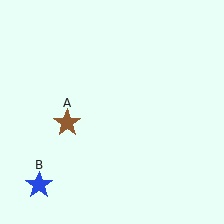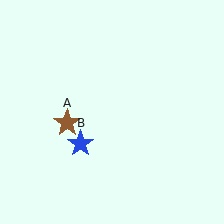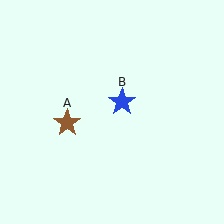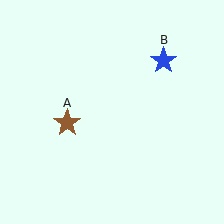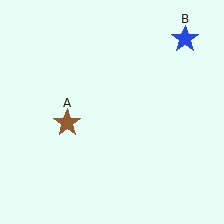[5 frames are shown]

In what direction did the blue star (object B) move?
The blue star (object B) moved up and to the right.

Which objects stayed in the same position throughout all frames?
Brown star (object A) remained stationary.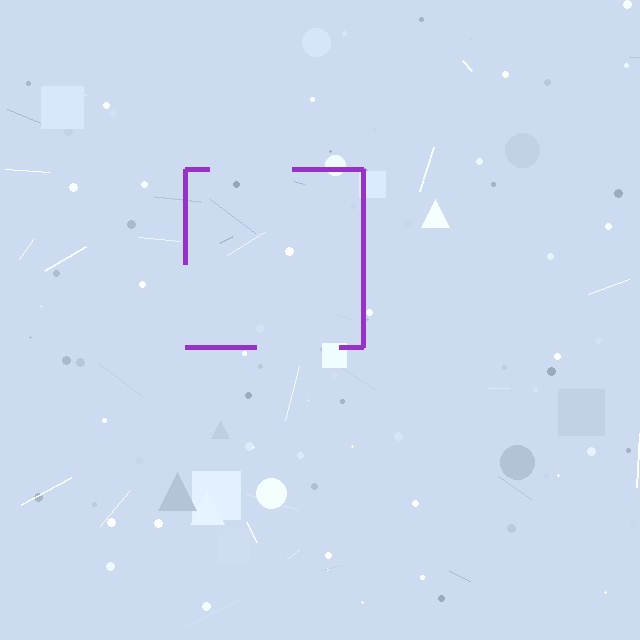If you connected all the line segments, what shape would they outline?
They would outline a square.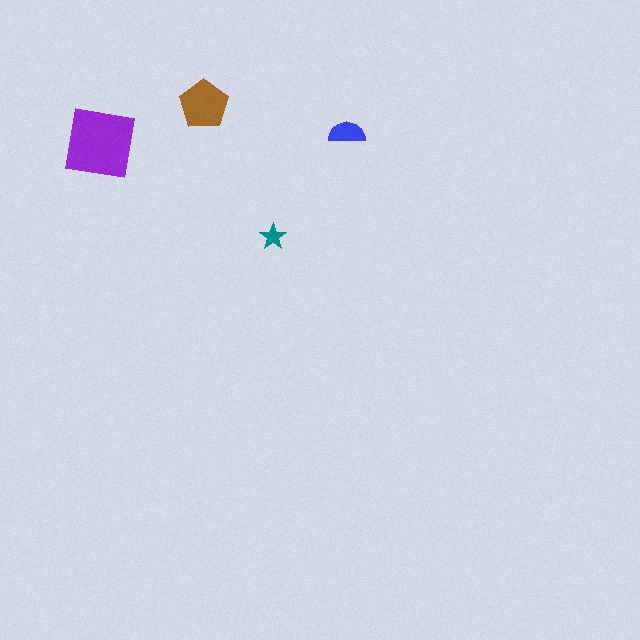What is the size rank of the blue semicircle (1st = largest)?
3rd.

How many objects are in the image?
There are 4 objects in the image.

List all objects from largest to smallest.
The purple square, the brown pentagon, the blue semicircle, the teal star.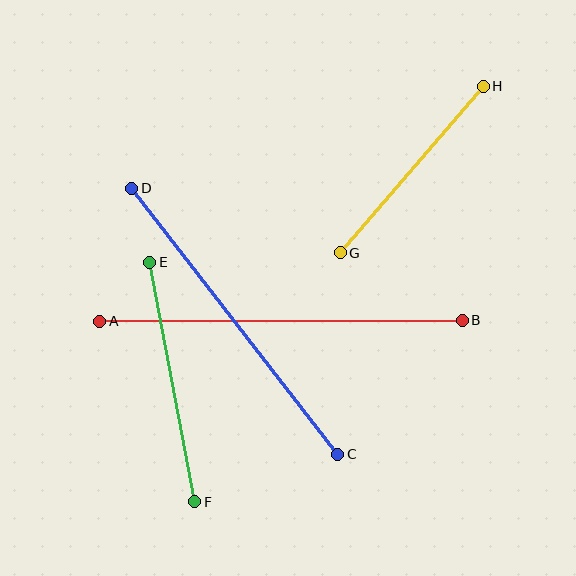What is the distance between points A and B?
The distance is approximately 363 pixels.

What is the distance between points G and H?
The distance is approximately 220 pixels.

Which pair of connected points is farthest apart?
Points A and B are farthest apart.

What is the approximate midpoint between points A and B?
The midpoint is at approximately (281, 321) pixels.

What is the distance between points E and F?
The distance is approximately 244 pixels.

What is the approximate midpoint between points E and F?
The midpoint is at approximately (172, 382) pixels.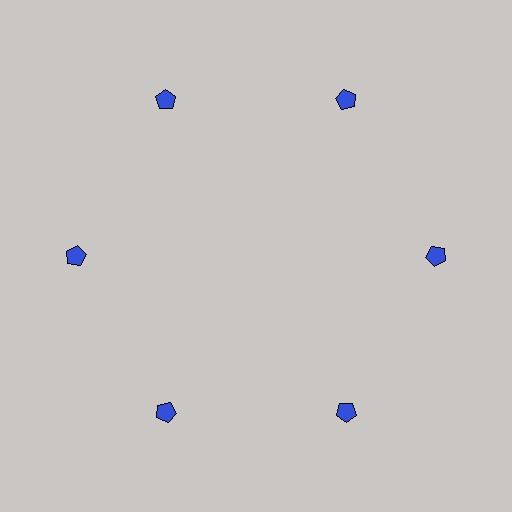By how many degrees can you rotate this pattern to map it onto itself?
The pattern maps onto itself every 60 degrees of rotation.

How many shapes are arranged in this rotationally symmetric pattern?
There are 6 shapes, arranged in 6 groups of 1.